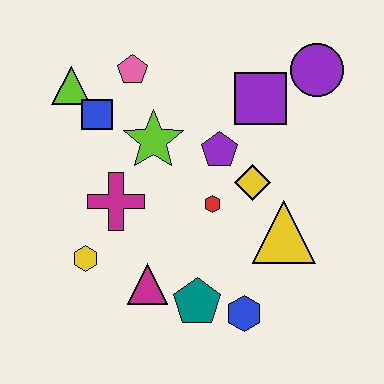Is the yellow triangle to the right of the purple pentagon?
Yes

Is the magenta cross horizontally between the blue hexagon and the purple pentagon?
No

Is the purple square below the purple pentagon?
No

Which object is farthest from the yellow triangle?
The lime triangle is farthest from the yellow triangle.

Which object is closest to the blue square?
The lime triangle is closest to the blue square.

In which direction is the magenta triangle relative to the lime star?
The magenta triangle is below the lime star.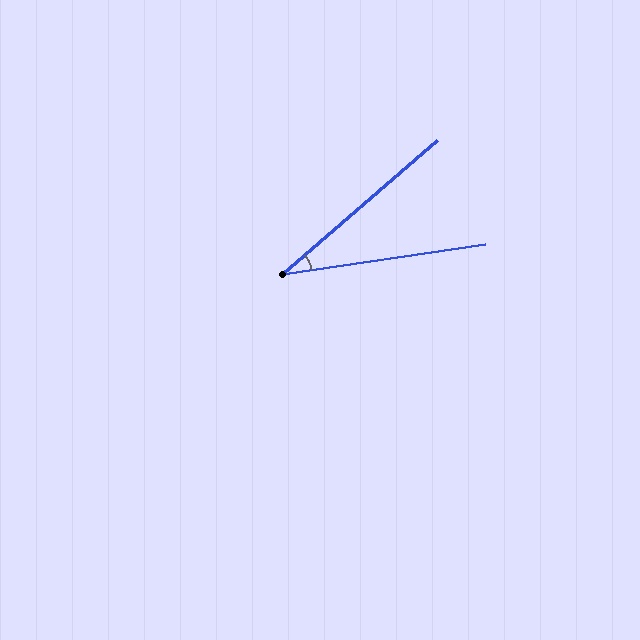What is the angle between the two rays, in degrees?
Approximately 32 degrees.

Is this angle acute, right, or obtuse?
It is acute.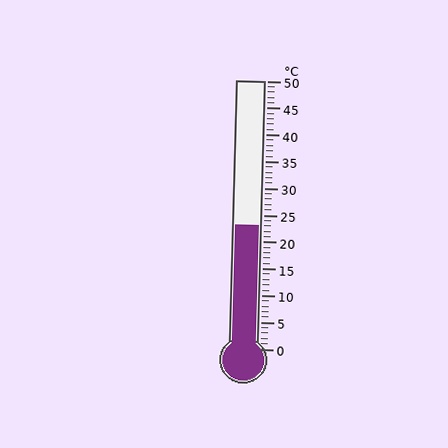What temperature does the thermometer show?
The thermometer shows approximately 23°C.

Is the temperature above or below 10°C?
The temperature is above 10°C.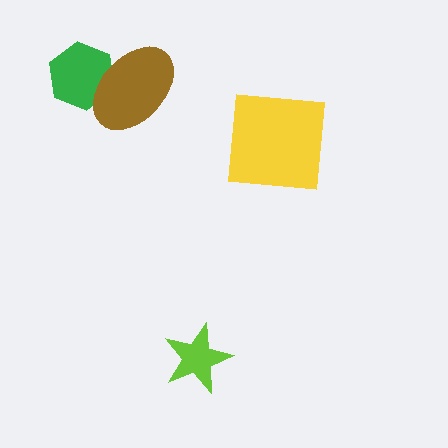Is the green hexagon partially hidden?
Yes, it is partially covered by another shape.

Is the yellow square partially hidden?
No, no other shape covers it.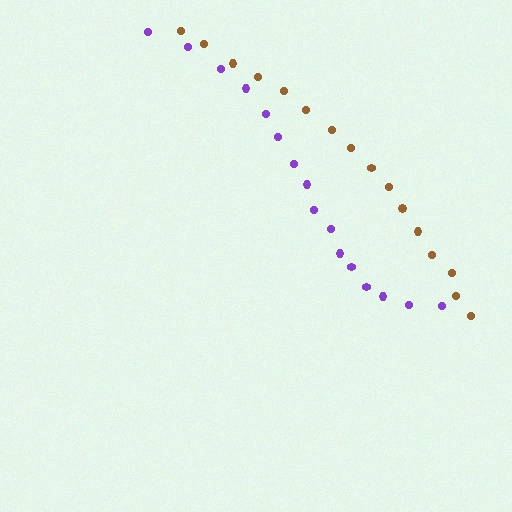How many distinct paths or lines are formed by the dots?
There are 2 distinct paths.